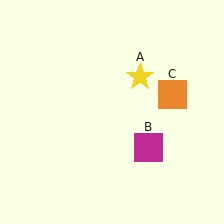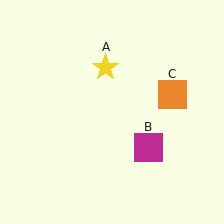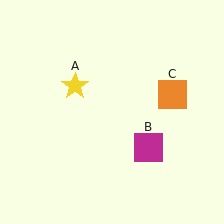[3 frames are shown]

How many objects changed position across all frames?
1 object changed position: yellow star (object A).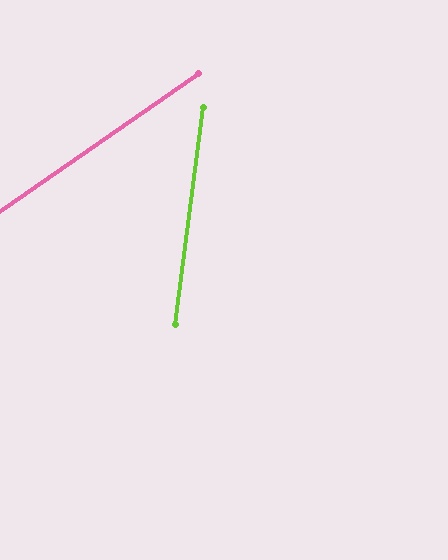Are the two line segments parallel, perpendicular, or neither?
Neither parallel nor perpendicular — they differ by about 48°.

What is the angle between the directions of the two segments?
Approximately 48 degrees.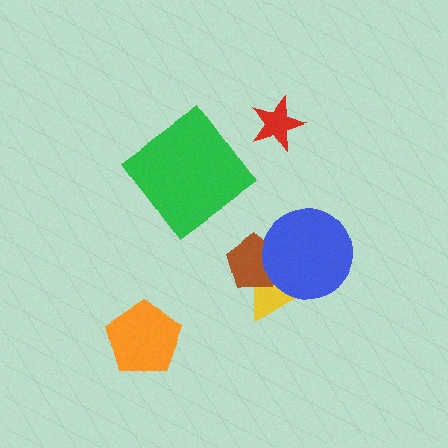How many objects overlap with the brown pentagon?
2 objects overlap with the brown pentagon.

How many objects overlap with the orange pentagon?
0 objects overlap with the orange pentagon.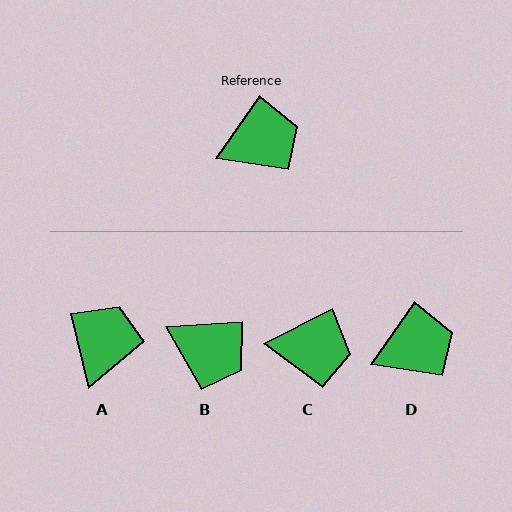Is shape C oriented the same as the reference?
No, it is off by about 28 degrees.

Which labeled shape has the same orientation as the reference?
D.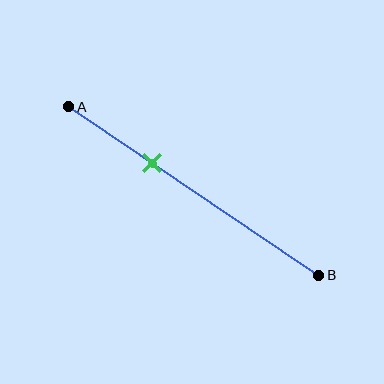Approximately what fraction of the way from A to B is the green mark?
The green mark is approximately 35% of the way from A to B.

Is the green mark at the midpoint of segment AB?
No, the mark is at about 35% from A, not at the 50% midpoint.